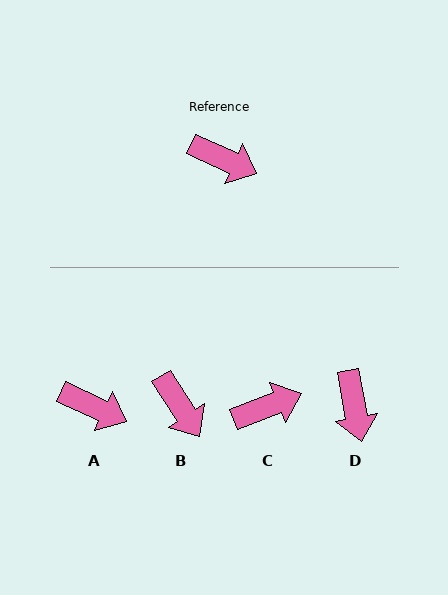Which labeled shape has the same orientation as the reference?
A.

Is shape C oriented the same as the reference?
No, it is off by about 46 degrees.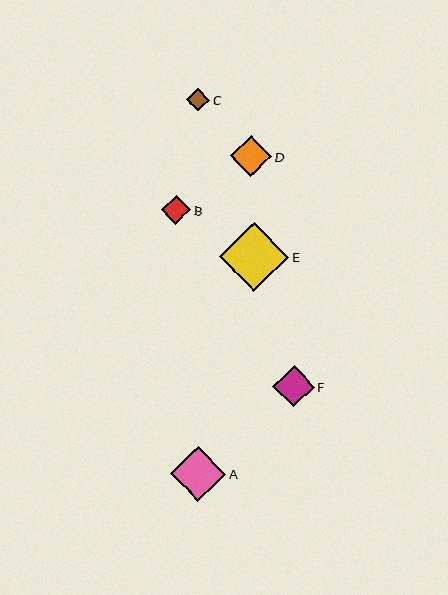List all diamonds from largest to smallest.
From largest to smallest: E, A, F, D, B, C.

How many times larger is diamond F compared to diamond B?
Diamond F is approximately 1.4 times the size of diamond B.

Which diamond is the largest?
Diamond E is the largest with a size of approximately 69 pixels.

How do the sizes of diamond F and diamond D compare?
Diamond F and diamond D are approximately the same size.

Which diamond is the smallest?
Diamond C is the smallest with a size of approximately 23 pixels.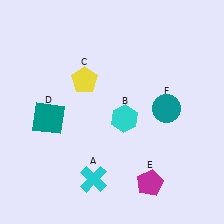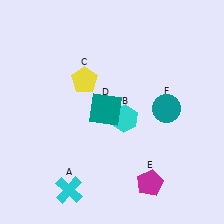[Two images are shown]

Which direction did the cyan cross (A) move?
The cyan cross (A) moved left.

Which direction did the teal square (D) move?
The teal square (D) moved right.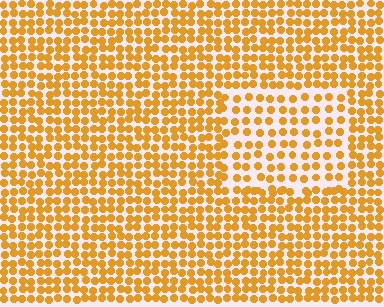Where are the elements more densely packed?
The elements are more densely packed outside the rectangle boundary.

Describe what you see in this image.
The image contains small orange elements arranged at two different densities. A rectangle-shaped region is visible where the elements are less densely packed than the surrounding area.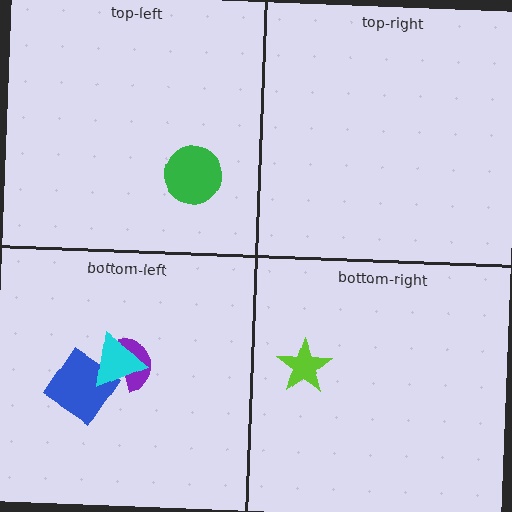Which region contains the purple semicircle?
The bottom-left region.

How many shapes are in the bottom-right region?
1.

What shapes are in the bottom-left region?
The blue diamond, the purple semicircle, the cyan triangle.